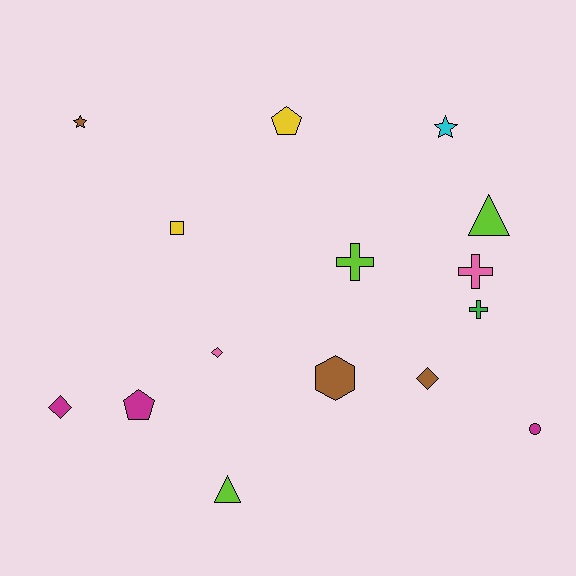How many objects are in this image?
There are 15 objects.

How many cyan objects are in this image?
There is 1 cyan object.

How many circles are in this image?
There is 1 circle.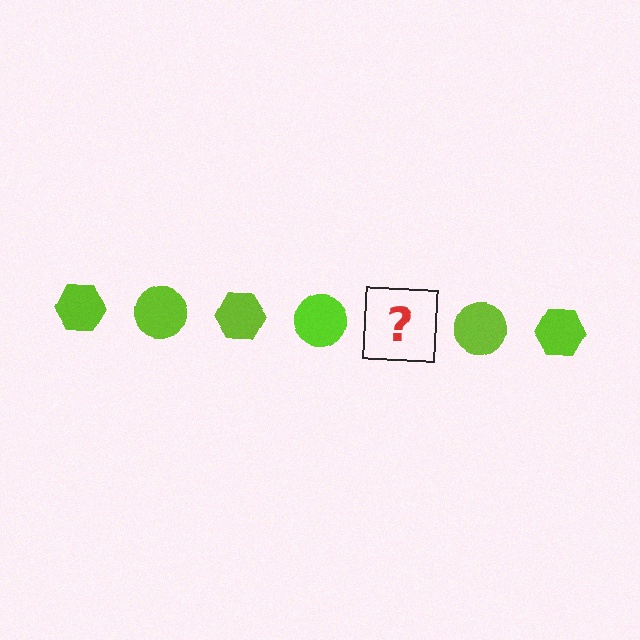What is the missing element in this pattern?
The missing element is a lime hexagon.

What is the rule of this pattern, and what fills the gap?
The rule is that the pattern cycles through hexagon, circle shapes in lime. The gap should be filled with a lime hexagon.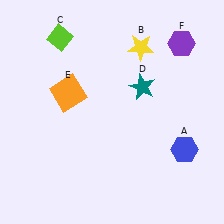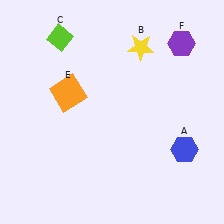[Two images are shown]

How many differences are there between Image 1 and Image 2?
There is 1 difference between the two images.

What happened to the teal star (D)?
The teal star (D) was removed in Image 2. It was in the top-right area of Image 1.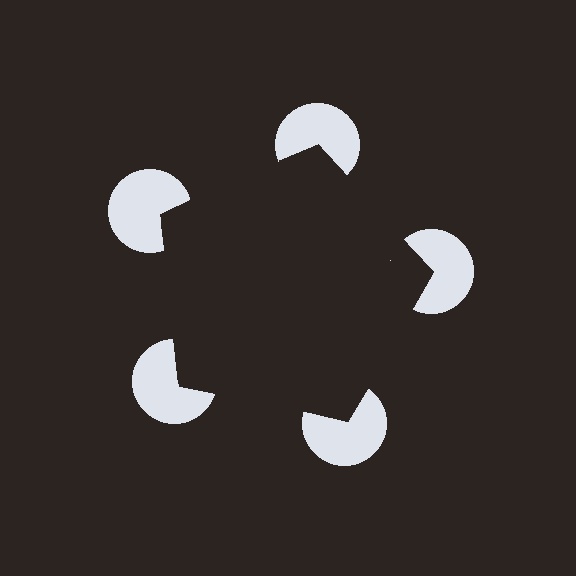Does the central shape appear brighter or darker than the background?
It typically appears slightly darker than the background, even though no actual brightness change is drawn.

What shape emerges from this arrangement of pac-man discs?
An illusory pentagon — its edges are inferred from the aligned wedge cuts in the pac-man discs, not physically drawn.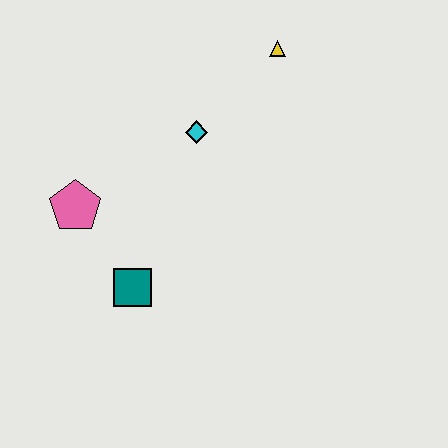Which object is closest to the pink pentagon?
The teal square is closest to the pink pentagon.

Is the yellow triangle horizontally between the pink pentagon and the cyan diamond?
No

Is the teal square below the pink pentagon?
Yes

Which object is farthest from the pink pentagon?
The yellow triangle is farthest from the pink pentagon.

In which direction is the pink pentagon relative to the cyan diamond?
The pink pentagon is to the left of the cyan diamond.